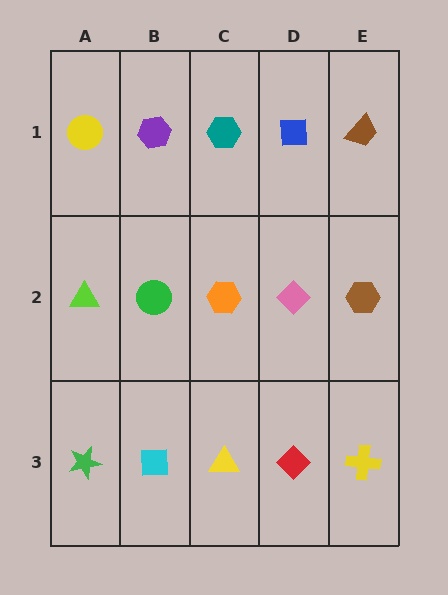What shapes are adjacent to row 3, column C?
An orange hexagon (row 2, column C), a cyan square (row 3, column B), a red diamond (row 3, column D).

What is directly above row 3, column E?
A brown hexagon.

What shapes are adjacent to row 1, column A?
A lime triangle (row 2, column A), a purple hexagon (row 1, column B).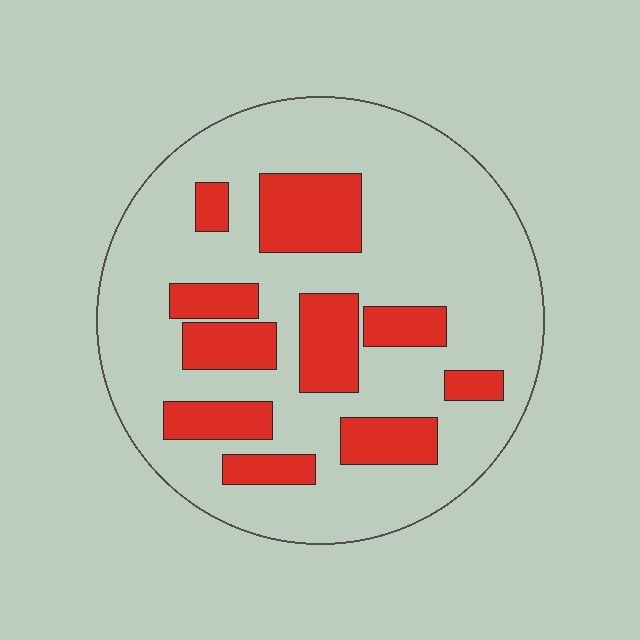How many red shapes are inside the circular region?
10.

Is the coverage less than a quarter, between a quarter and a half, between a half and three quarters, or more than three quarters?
Between a quarter and a half.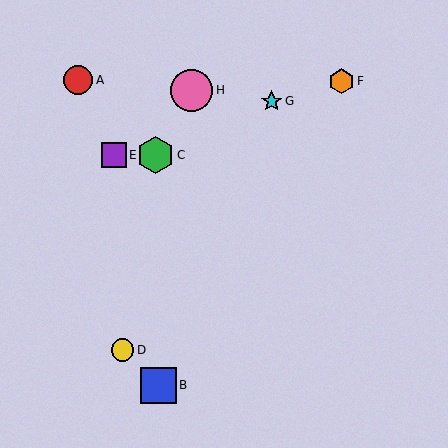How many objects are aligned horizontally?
2 objects (C, E) are aligned horizontally.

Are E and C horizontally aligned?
Yes, both are at y≈155.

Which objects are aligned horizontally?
Objects C, E are aligned horizontally.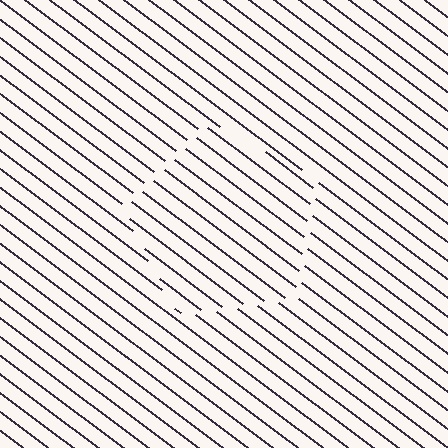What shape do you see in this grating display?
An illusory pentagon. The interior of the shape contains the same grating, shifted by half a period — the contour is defined by the phase discontinuity where line-ends from the inner and outer gratings abut.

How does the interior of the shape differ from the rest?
The interior of the shape contains the same grating, shifted by half a period — the contour is defined by the phase discontinuity where line-ends from the inner and outer gratings abut.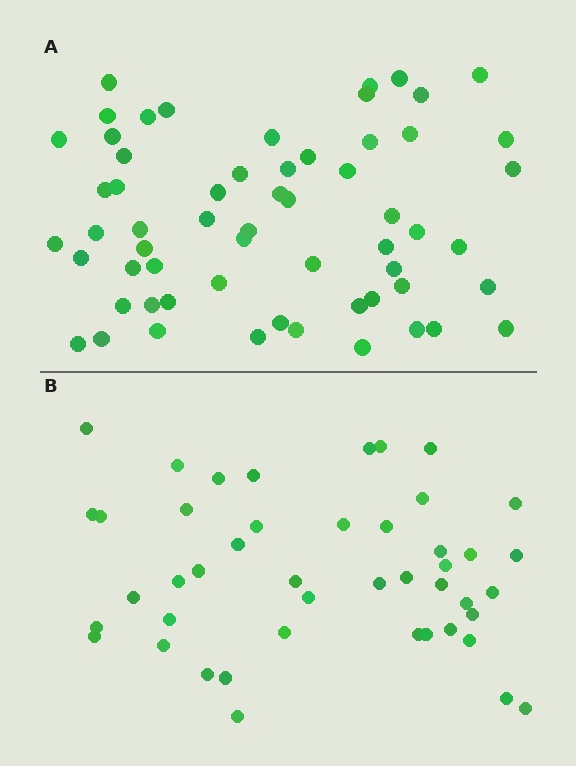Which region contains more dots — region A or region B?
Region A (the top region) has more dots.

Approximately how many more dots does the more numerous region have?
Region A has approximately 15 more dots than region B.